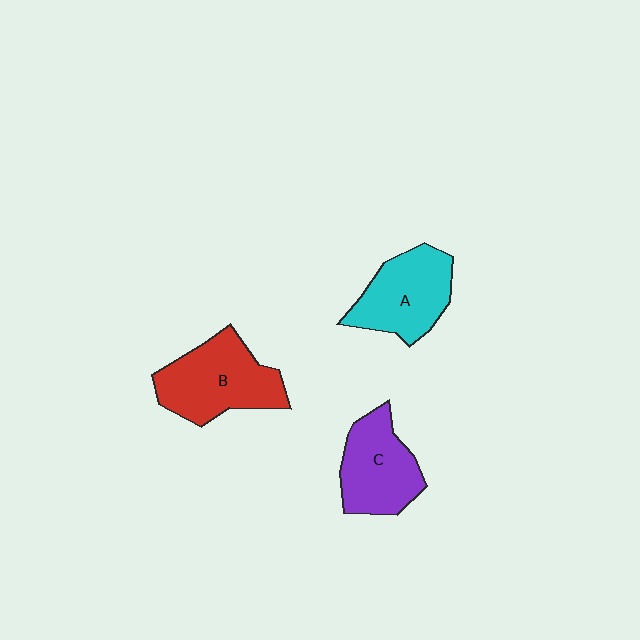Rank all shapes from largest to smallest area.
From largest to smallest: B (red), A (cyan), C (purple).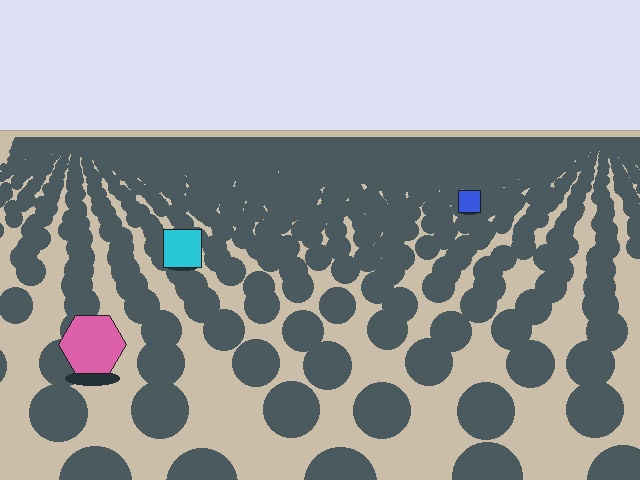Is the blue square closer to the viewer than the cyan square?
No. The cyan square is closer — you can tell from the texture gradient: the ground texture is coarser near it.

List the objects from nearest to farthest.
From nearest to farthest: the pink hexagon, the cyan square, the blue square.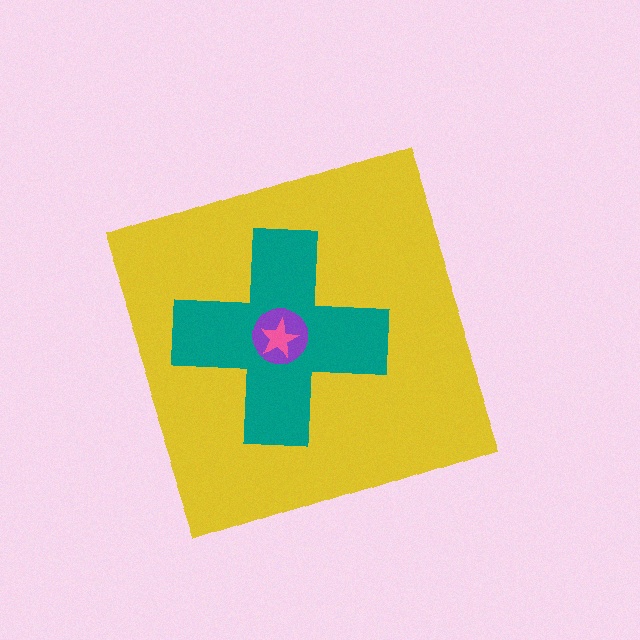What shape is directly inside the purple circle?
The pink star.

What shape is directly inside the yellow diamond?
The teal cross.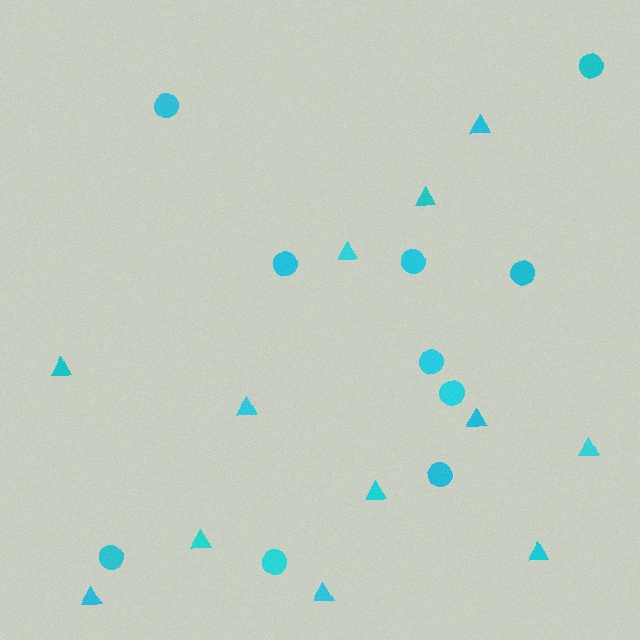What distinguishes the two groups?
There are 2 groups: one group of triangles (12) and one group of circles (10).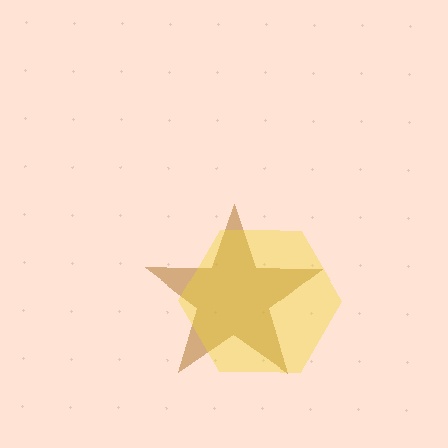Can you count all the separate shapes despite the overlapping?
Yes, there are 2 separate shapes.